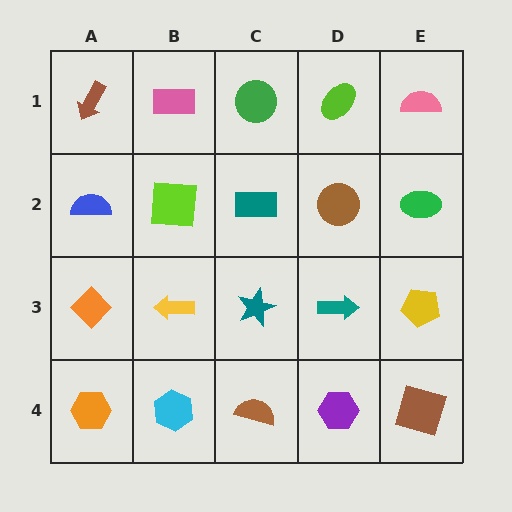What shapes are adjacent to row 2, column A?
A brown arrow (row 1, column A), an orange diamond (row 3, column A), a lime square (row 2, column B).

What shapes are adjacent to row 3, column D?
A brown circle (row 2, column D), a purple hexagon (row 4, column D), a teal star (row 3, column C), a yellow pentagon (row 3, column E).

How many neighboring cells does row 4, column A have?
2.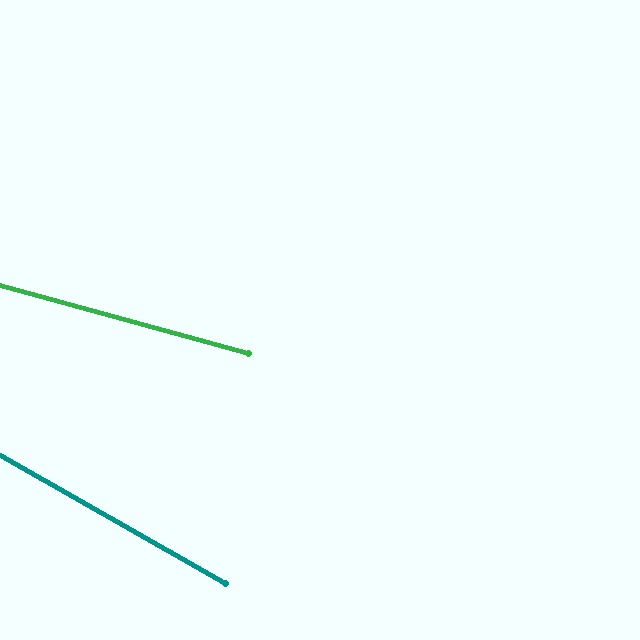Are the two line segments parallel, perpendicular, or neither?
Neither parallel nor perpendicular — they differ by about 14°.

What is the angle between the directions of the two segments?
Approximately 14 degrees.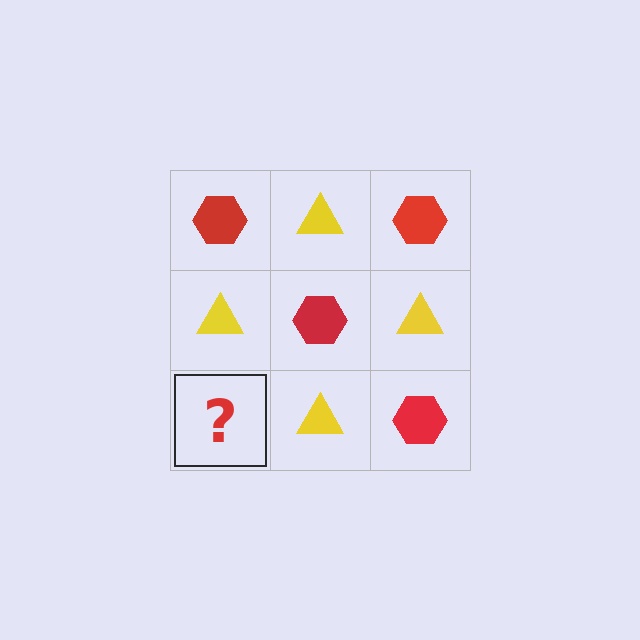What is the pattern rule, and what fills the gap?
The rule is that it alternates red hexagon and yellow triangle in a checkerboard pattern. The gap should be filled with a red hexagon.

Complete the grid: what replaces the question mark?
The question mark should be replaced with a red hexagon.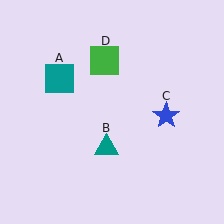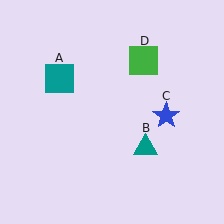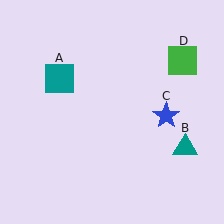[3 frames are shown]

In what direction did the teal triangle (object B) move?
The teal triangle (object B) moved right.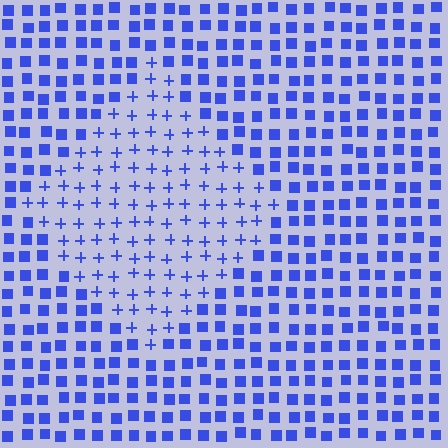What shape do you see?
I see a diamond.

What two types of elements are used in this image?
The image uses plus signs inside the diamond region and squares outside it.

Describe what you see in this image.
The image is filled with small blue elements arranged in a uniform grid. A diamond-shaped region contains plus signs, while the surrounding area contains squares. The boundary is defined purely by the change in element shape.